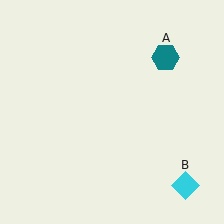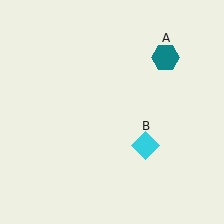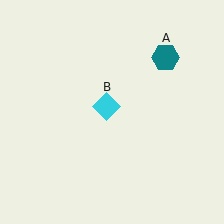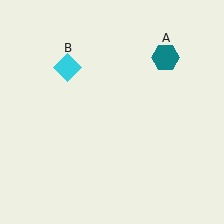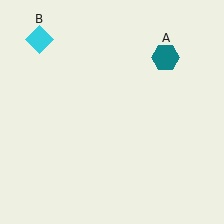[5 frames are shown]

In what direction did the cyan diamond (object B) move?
The cyan diamond (object B) moved up and to the left.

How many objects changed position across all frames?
1 object changed position: cyan diamond (object B).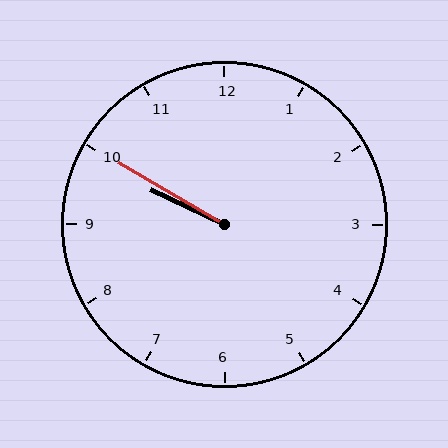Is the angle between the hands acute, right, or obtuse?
It is acute.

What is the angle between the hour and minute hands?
Approximately 5 degrees.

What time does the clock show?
9:50.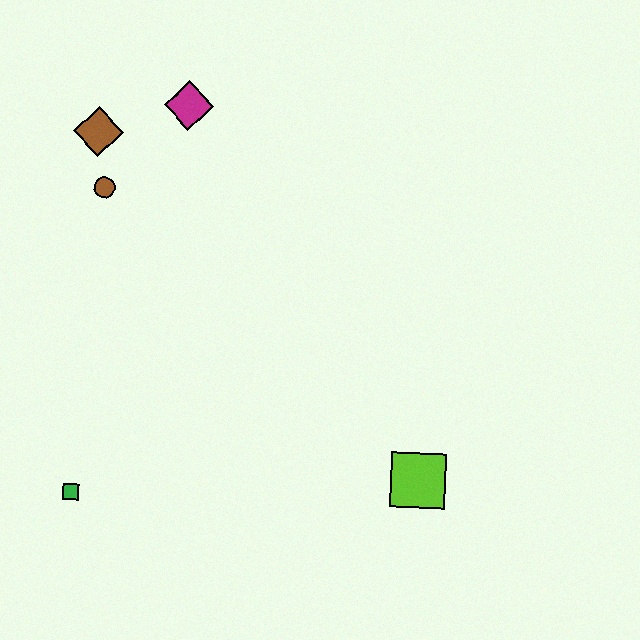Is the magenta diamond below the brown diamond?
No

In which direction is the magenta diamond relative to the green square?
The magenta diamond is above the green square.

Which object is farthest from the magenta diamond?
The lime square is farthest from the magenta diamond.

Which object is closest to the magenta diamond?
The brown diamond is closest to the magenta diamond.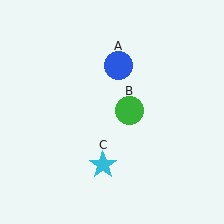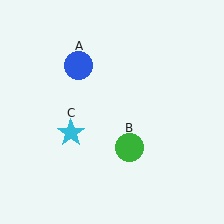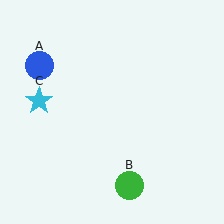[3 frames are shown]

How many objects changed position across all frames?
3 objects changed position: blue circle (object A), green circle (object B), cyan star (object C).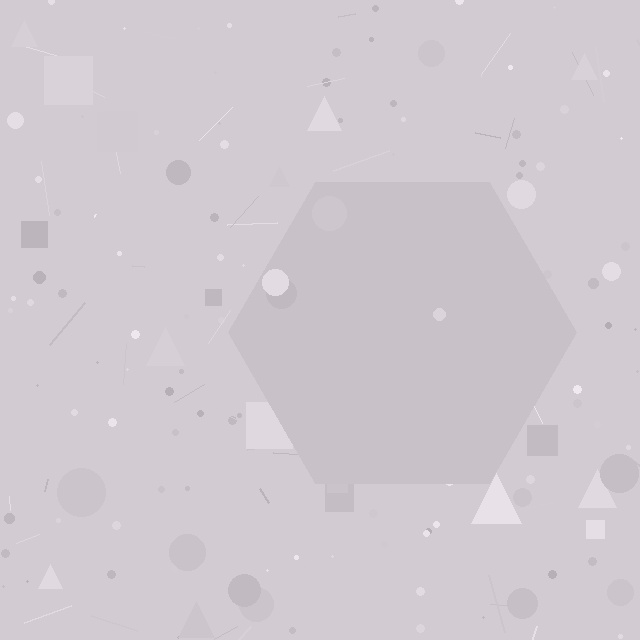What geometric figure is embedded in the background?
A hexagon is embedded in the background.